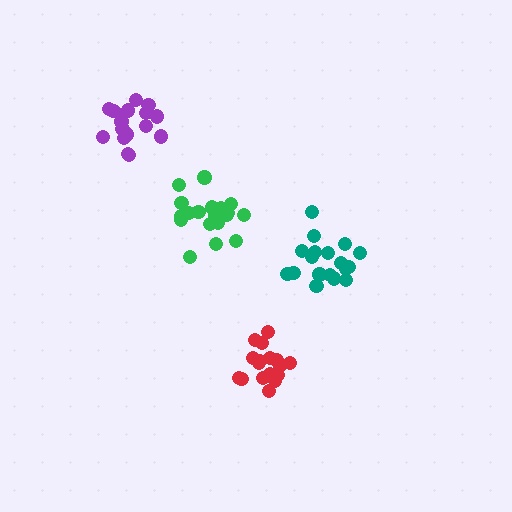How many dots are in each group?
Group 1: 18 dots, Group 2: 17 dots, Group 3: 17 dots, Group 4: 19 dots (71 total).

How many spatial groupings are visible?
There are 4 spatial groupings.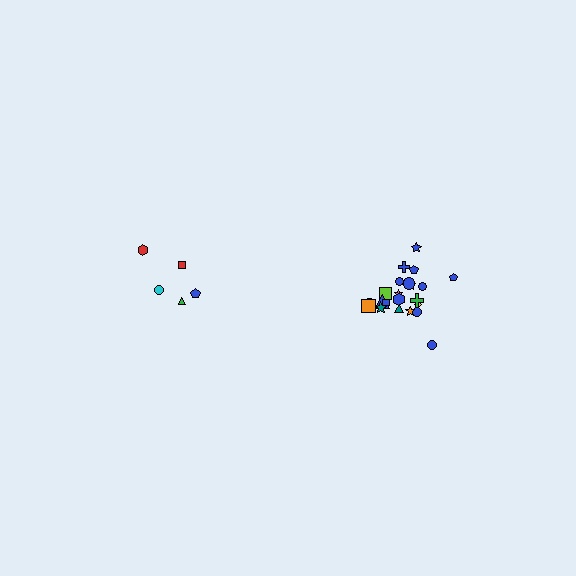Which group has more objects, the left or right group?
The right group.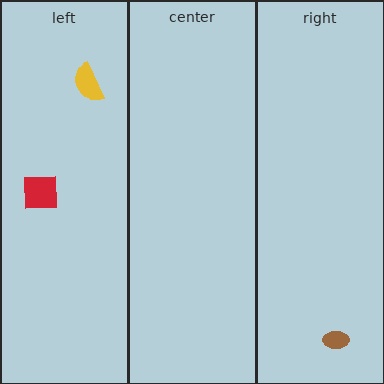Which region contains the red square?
The left region.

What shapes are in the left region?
The red square, the yellow semicircle.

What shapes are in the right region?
The brown ellipse.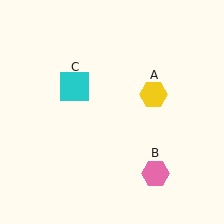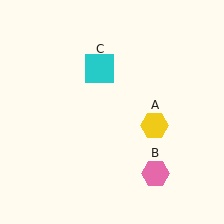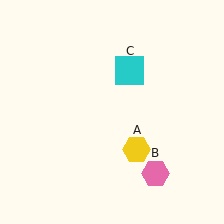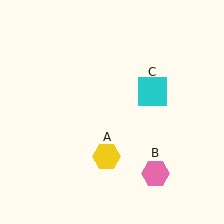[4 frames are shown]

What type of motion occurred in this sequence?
The yellow hexagon (object A), cyan square (object C) rotated clockwise around the center of the scene.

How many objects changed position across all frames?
2 objects changed position: yellow hexagon (object A), cyan square (object C).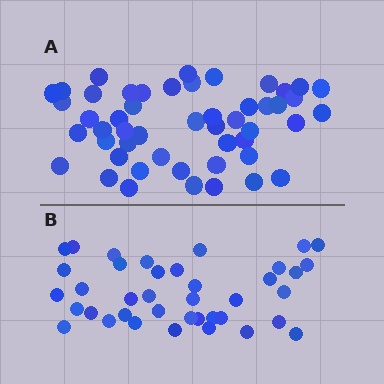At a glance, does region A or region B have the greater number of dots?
Region A (the top region) has more dots.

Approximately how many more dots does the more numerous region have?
Region A has roughly 12 or so more dots than region B.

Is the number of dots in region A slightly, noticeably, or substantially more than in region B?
Region A has noticeably more, but not dramatically so. The ratio is roughly 1.3 to 1.